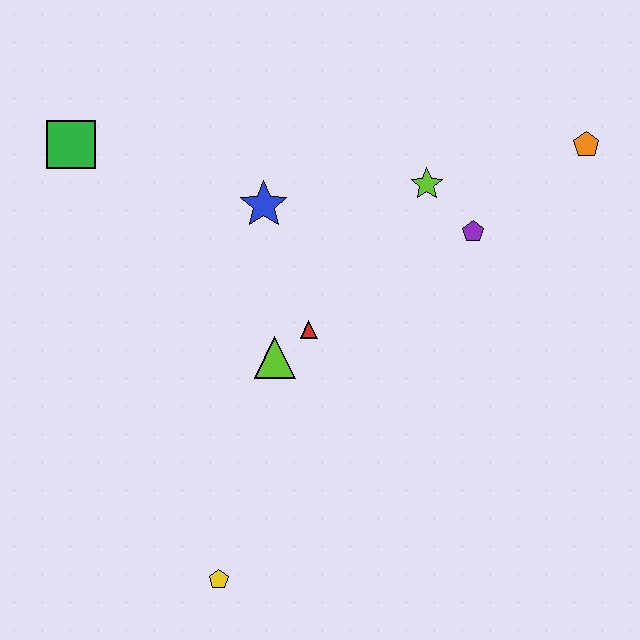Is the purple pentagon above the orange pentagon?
No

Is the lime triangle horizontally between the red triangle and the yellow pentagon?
Yes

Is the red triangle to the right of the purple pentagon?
No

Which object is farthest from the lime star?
The yellow pentagon is farthest from the lime star.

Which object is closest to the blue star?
The red triangle is closest to the blue star.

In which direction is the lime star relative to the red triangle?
The lime star is above the red triangle.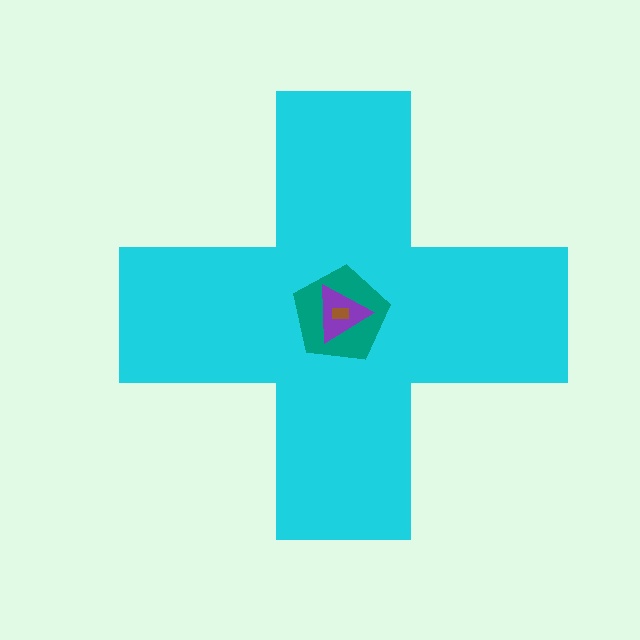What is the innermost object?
The brown rectangle.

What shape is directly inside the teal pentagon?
The purple triangle.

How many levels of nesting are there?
4.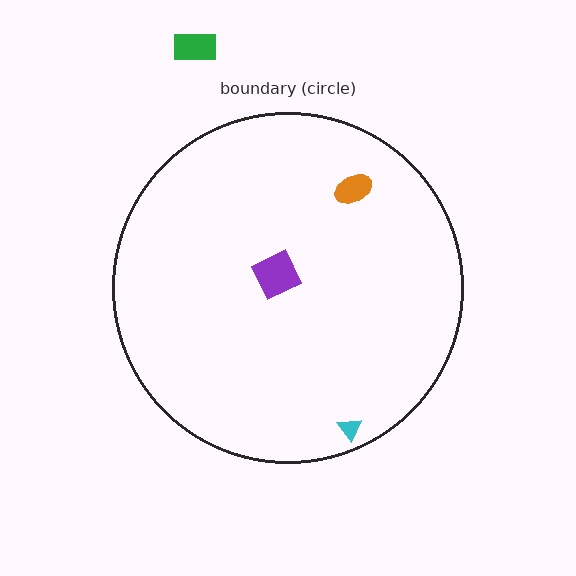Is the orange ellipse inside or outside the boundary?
Inside.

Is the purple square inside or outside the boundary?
Inside.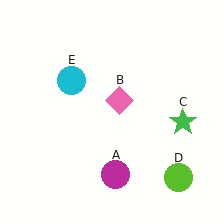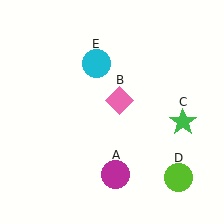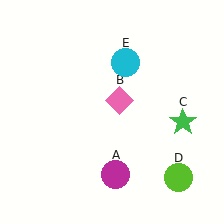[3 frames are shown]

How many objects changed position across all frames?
1 object changed position: cyan circle (object E).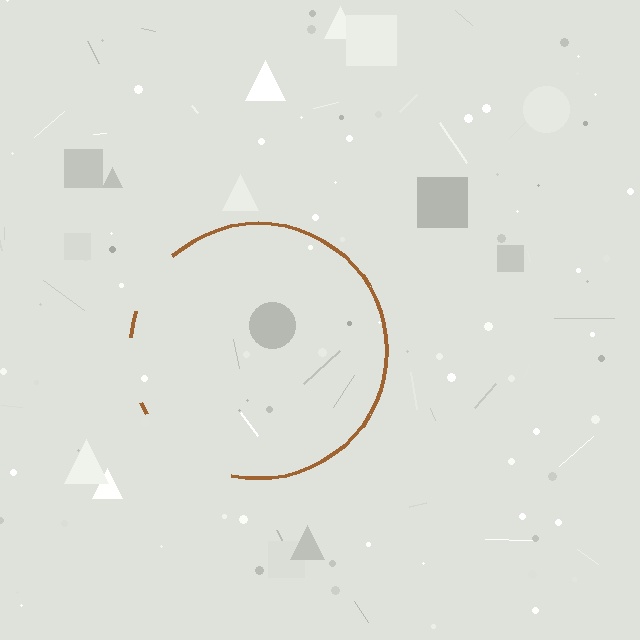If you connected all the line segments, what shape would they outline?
They would outline a circle.